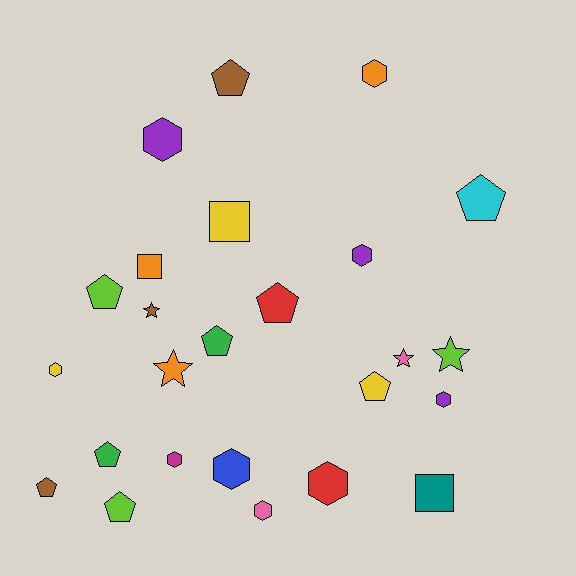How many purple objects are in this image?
There are 3 purple objects.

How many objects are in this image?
There are 25 objects.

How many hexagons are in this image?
There are 9 hexagons.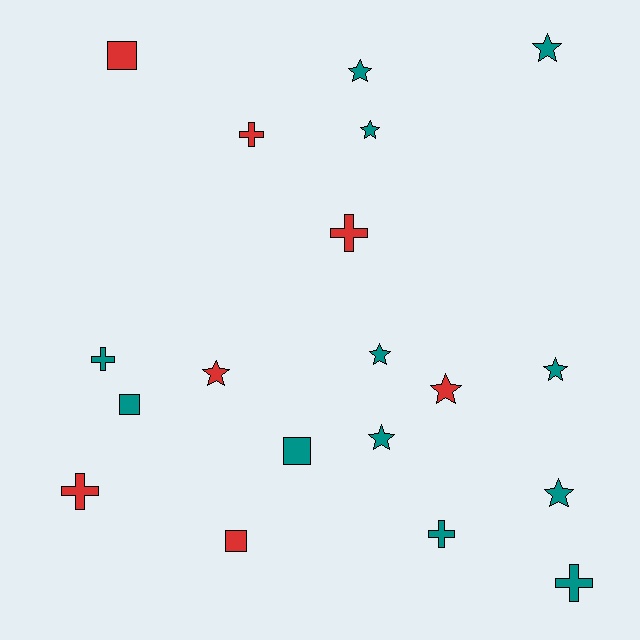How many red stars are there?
There are 2 red stars.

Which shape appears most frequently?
Star, with 9 objects.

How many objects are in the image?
There are 19 objects.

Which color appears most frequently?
Teal, with 12 objects.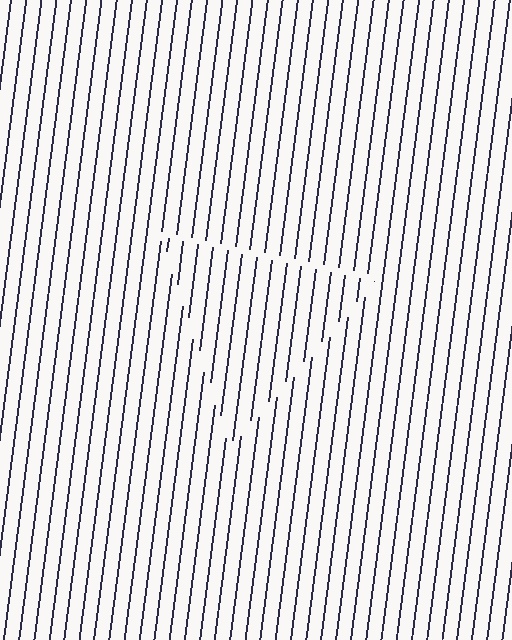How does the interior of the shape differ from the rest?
The interior of the shape contains the same grating, shifted by half a period — the contour is defined by the phase discontinuity where line-ends from the inner and outer gratings abut.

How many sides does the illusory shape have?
3 sides — the line-ends trace a triangle.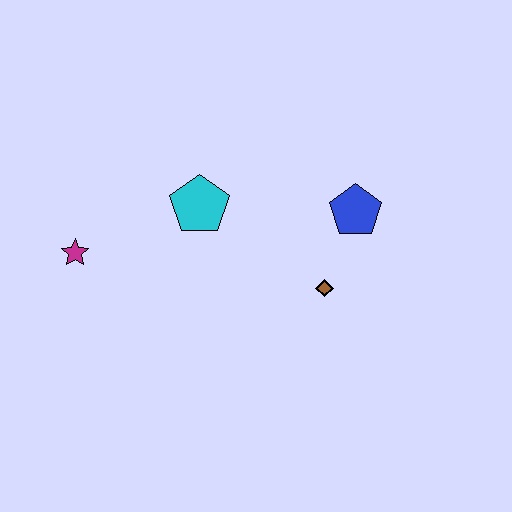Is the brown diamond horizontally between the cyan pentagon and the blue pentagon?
Yes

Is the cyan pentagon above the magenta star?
Yes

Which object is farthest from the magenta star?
The blue pentagon is farthest from the magenta star.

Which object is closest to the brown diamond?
The blue pentagon is closest to the brown diamond.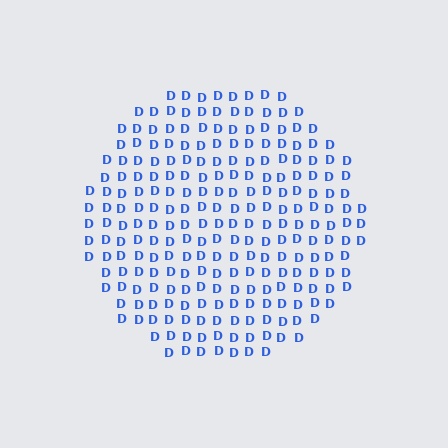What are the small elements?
The small elements are letter D's.